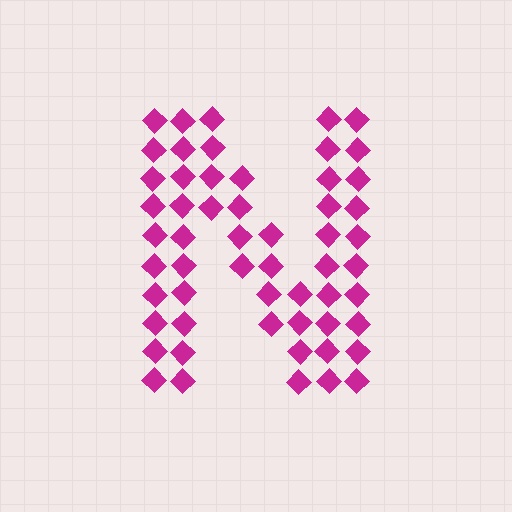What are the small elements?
The small elements are diamonds.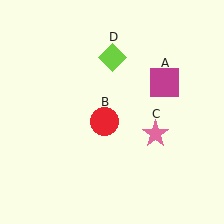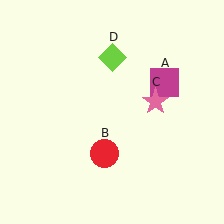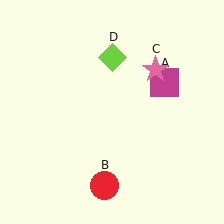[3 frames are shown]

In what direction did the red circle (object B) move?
The red circle (object B) moved down.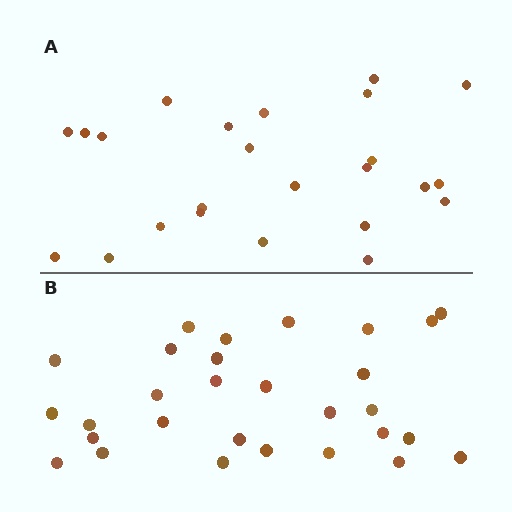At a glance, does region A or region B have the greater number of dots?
Region B (the bottom region) has more dots.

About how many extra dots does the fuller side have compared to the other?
Region B has about 5 more dots than region A.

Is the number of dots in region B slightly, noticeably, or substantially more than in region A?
Region B has only slightly more — the two regions are fairly close. The ratio is roughly 1.2 to 1.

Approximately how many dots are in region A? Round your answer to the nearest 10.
About 20 dots. (The exact count is 24, which rounds to 20.)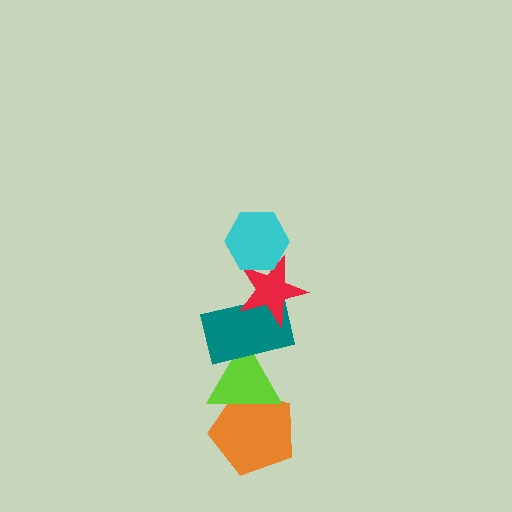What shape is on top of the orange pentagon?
The lime triangle is on top of the orange pentagon.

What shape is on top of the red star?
The cyan hexagon is on top of the red star.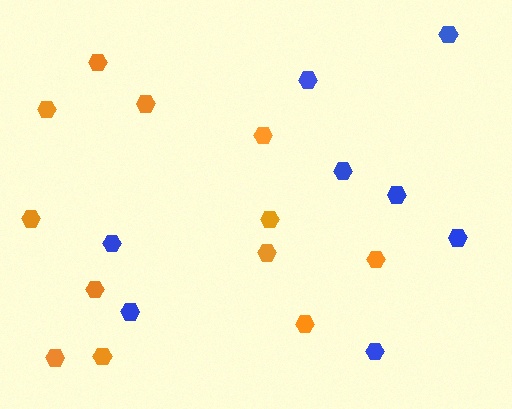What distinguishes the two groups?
There are 2 groups: one group of blue hexagons (8) and one group of orange hexagons (12).